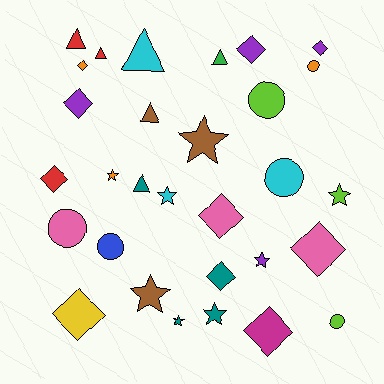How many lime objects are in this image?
There are 3 lime objects.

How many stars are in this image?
There are 8 stars.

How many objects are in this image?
There are 30 objects.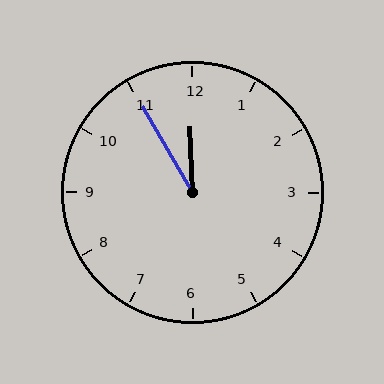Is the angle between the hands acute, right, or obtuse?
It is acute.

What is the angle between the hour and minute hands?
Approximately 28 degrees.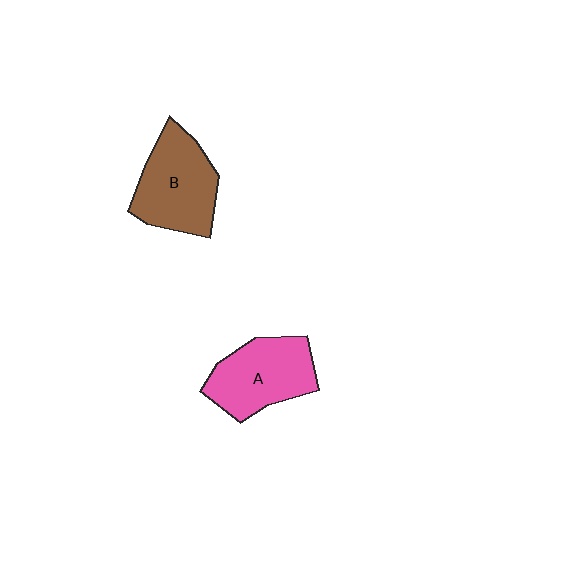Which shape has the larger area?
Shape B (brown).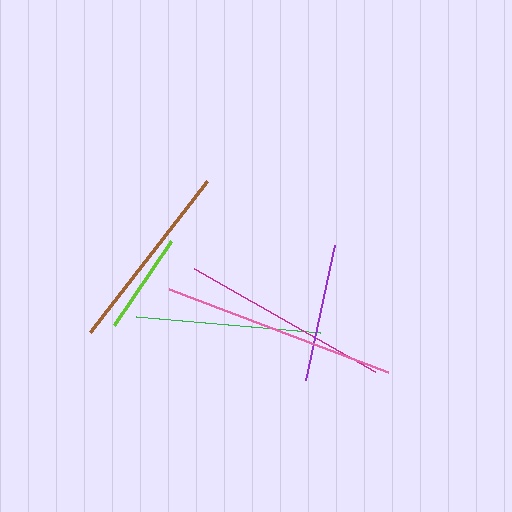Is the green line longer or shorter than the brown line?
The brown line is longer than the green line.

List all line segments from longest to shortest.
From longest to shortest: pink, magenta, brown, green, purple, lime.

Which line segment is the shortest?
The lime line is the shortest at approximately 102 pixels.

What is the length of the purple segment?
The purple segment is approximately 138 pixels long.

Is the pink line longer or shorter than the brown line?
The pink line is longer than the brown line.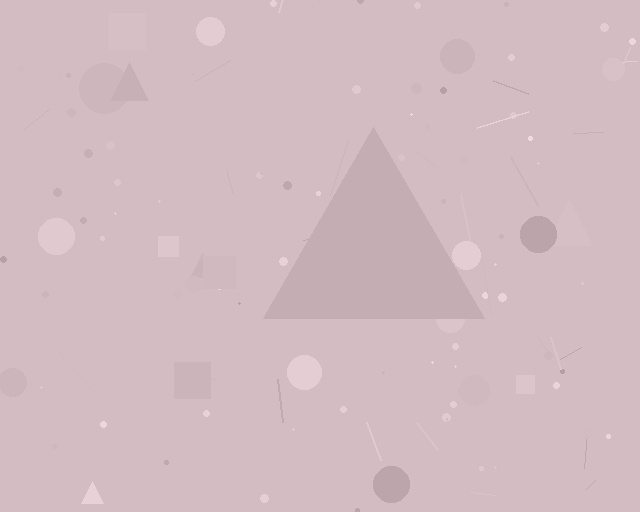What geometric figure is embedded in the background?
A triangle is embedded in the background.